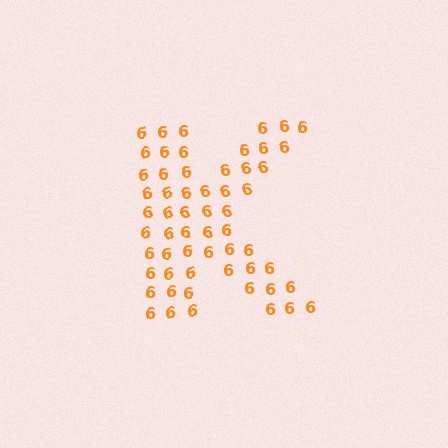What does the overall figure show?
The overall figure shows the letter K.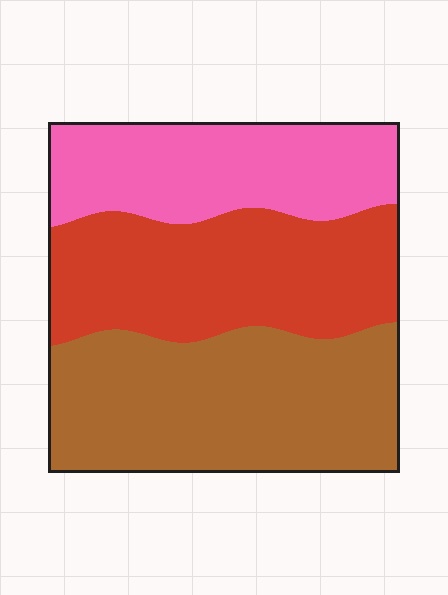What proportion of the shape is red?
Red covers 34% of the shape.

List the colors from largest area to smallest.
From largest to smallest: brown, red, pink.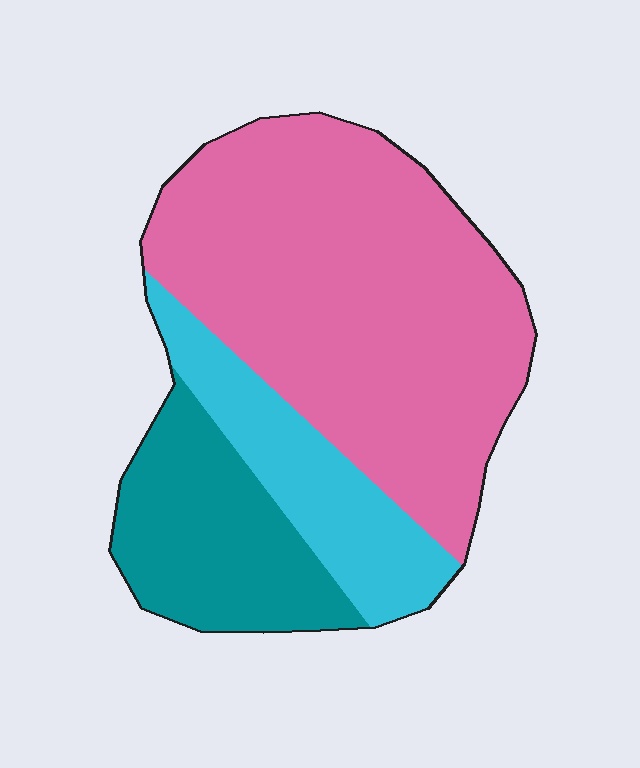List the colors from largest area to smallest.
From largest to smallest: pink, teal, cyan.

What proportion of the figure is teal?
Teal covers about 20% of the figure.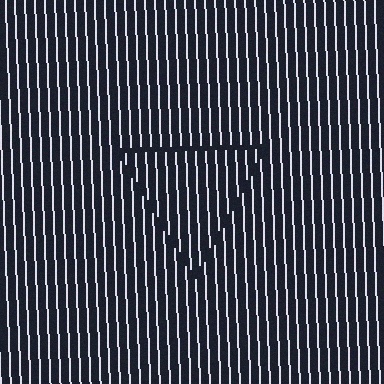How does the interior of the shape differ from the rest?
The interior of the shape contains the same grating, shifted by half a period — the contour is defined by the phase discontinuity where line-ends from the inner and outer gratings abut.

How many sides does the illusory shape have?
3 sides — the line-ends trace a triangle.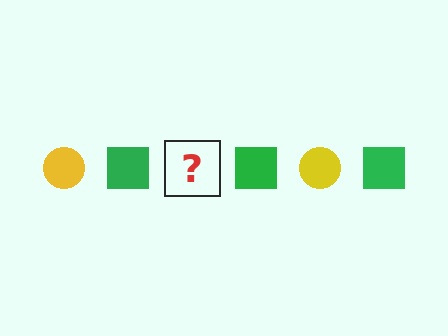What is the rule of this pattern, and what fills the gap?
The rule is that the pattern alternates between yellow circle and green square. The gap should be filled with a yellow circle.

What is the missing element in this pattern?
The missing element is a yellow circle.